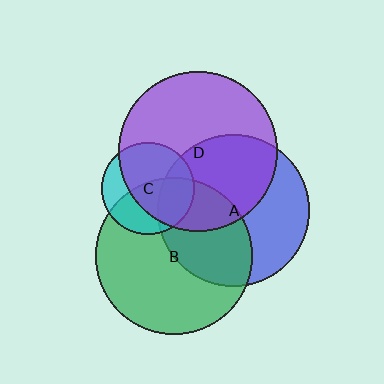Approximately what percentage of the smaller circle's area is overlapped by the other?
Approximately 25%.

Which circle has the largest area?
Circle D (purple).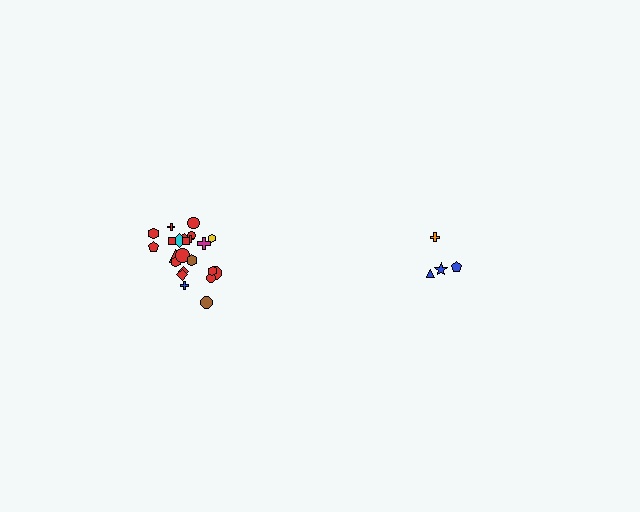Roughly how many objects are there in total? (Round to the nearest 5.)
Roughly 30 objects in total.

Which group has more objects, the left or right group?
The left group.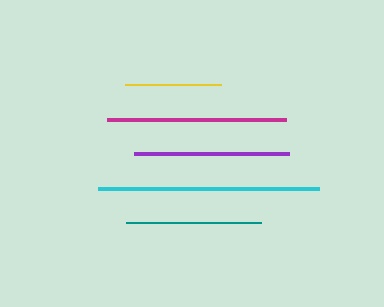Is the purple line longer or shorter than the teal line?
The purple line is longer than the teal line.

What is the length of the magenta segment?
The magenta segment is approximately 179 pixels long.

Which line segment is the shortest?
The yellow line is the shortest at approximately 97 pixels.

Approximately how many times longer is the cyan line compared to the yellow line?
The cyan line is approximately 2.3 times the length of the yellow line.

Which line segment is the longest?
The cyan line is the longest at approximately 222 pixels.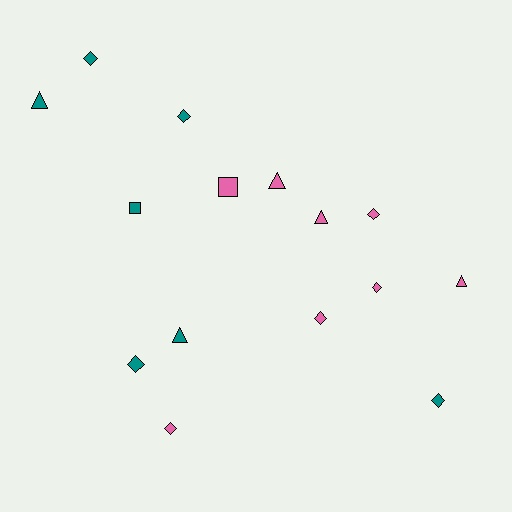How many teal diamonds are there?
There are 4 teal diamonds.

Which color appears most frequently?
Pink, with 8 objects.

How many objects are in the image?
There are 15 objects.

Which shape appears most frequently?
Diamond, with 8 objects.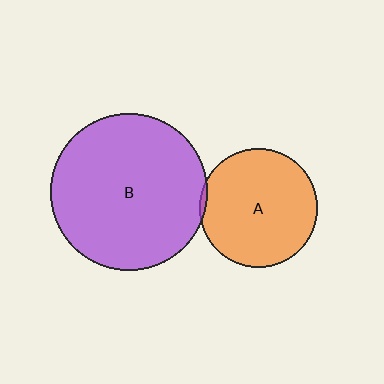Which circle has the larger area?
Circle B (purple).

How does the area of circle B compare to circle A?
Approximately 1.8 times.